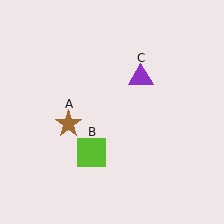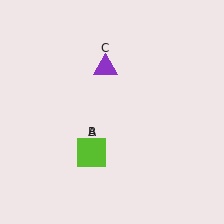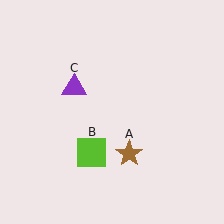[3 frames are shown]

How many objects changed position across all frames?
2 objects changed position: brown star (object A), purple triangle (object C).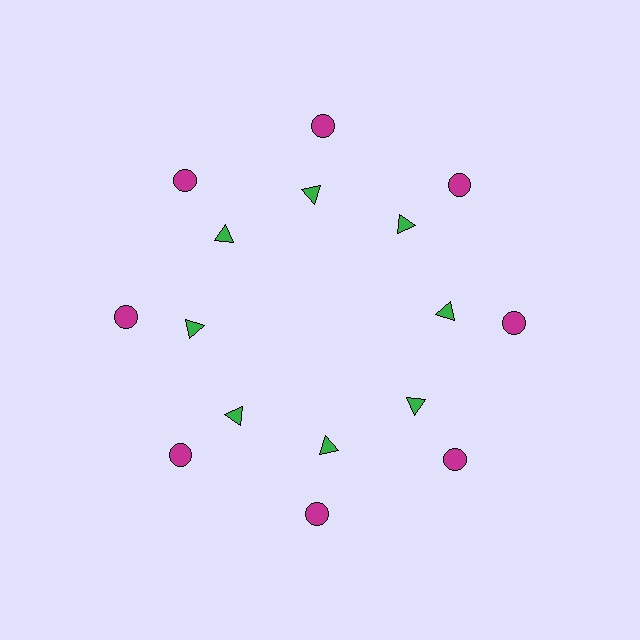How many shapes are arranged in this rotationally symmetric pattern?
There are 16 shapes, arranged in 8 groups of 2.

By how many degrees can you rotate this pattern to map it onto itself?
The pattern maps onto itself every 45 degrees of rotation.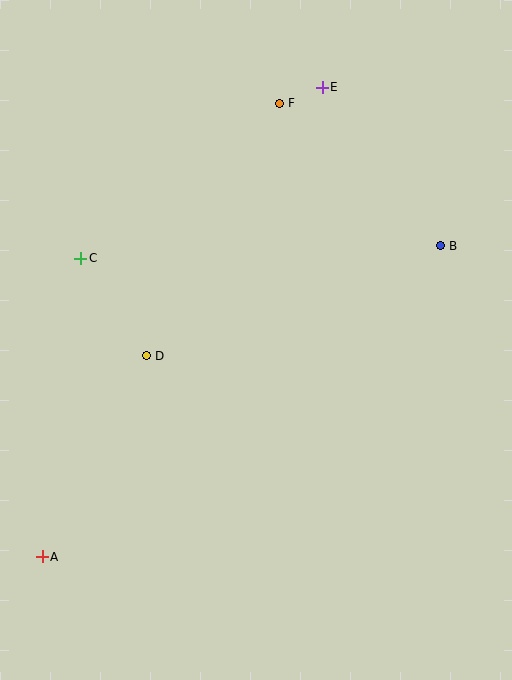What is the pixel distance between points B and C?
The distance between B and C is 361 pixels.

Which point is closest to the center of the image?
Point D at (147, 356) is closest to the center.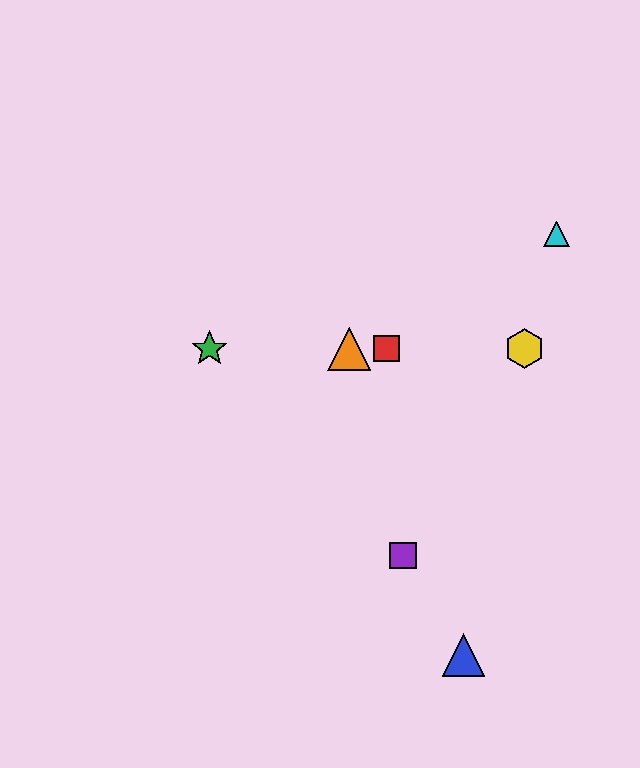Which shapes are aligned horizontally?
The red square, the green star, the yellow hexagon, the orange triangle are aligned horizontally.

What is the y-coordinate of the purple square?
The purple square is at y≈556.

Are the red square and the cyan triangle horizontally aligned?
No, the red square is at y≈349 and the cyan triangle is at y≈234.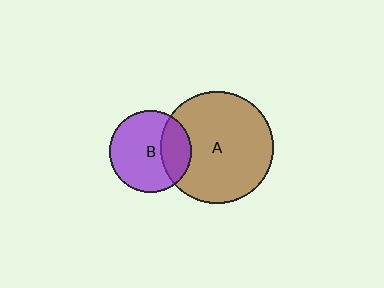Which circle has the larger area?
Circle A (brown).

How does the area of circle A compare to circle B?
Approximately 1.9 times.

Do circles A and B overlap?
Yes.